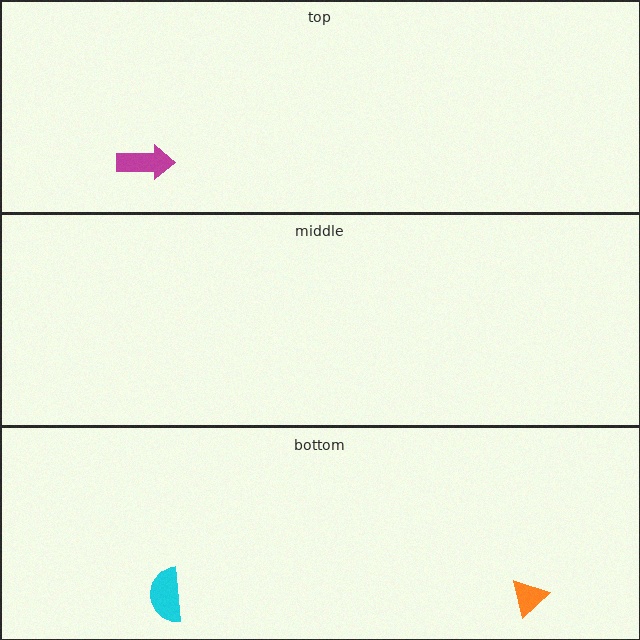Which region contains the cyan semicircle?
The bottom region.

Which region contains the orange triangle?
The bottom region.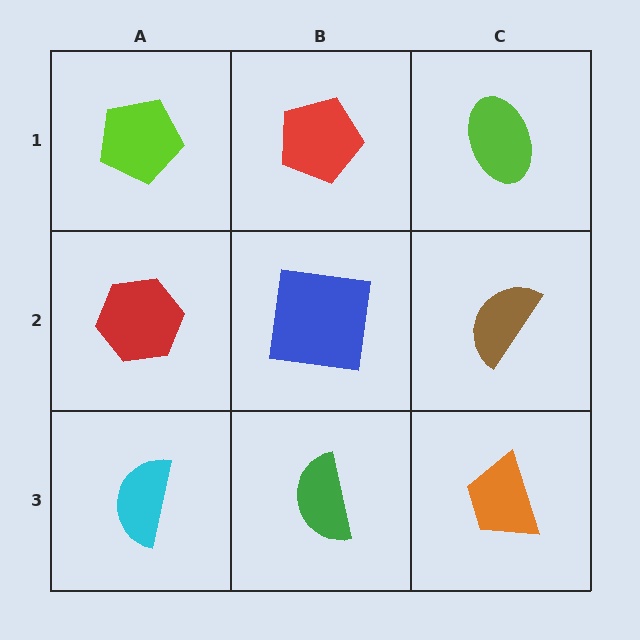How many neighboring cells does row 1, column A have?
2.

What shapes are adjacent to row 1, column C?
A brown semicircle (row 2, column C), a red pentagon (row 1, column B).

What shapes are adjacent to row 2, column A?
A lime pentagon (row 1, column A), a cyan semicircle (row 3, column A), a blue square (row 2, column B).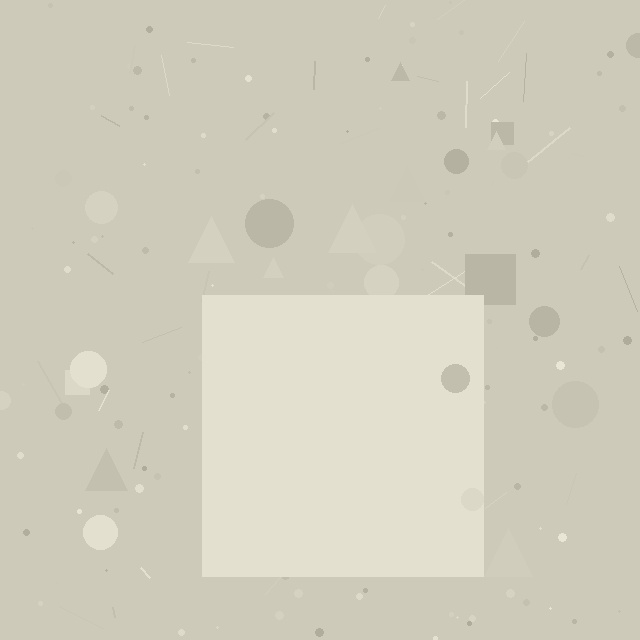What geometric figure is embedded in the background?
A square is embedded in the background.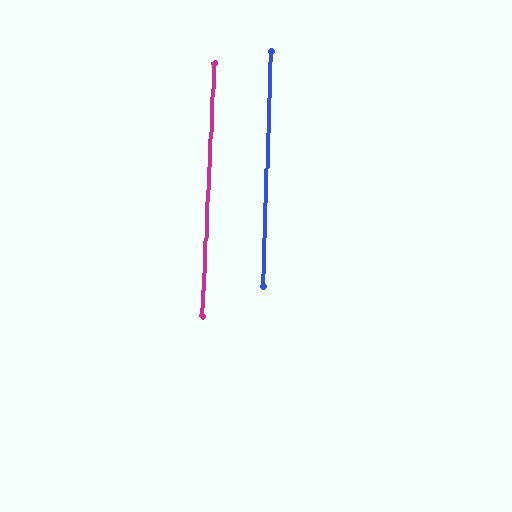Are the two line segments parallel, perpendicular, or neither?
Parallel — their directions differ by only 1.1°.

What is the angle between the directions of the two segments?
Approximately 1 degree.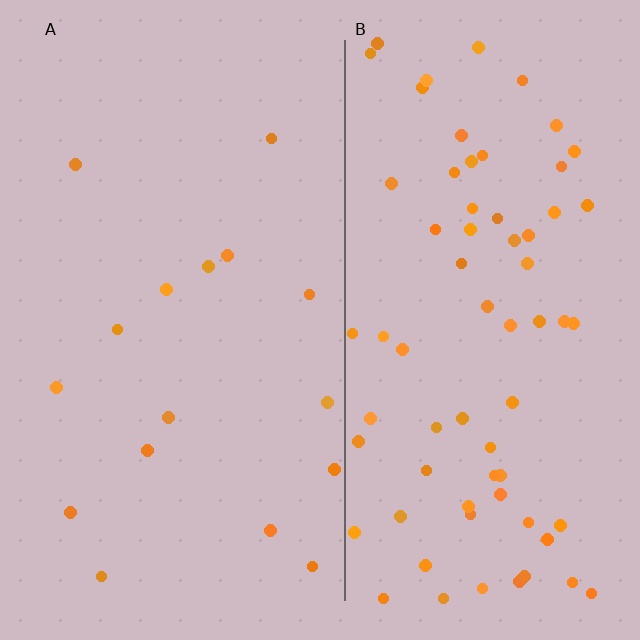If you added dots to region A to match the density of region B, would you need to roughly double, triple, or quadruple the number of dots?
Approximately quadruple.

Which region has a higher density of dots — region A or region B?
B (the right).